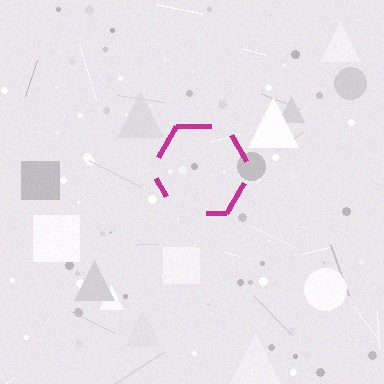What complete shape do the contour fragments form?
The contour fragments form a hexagon.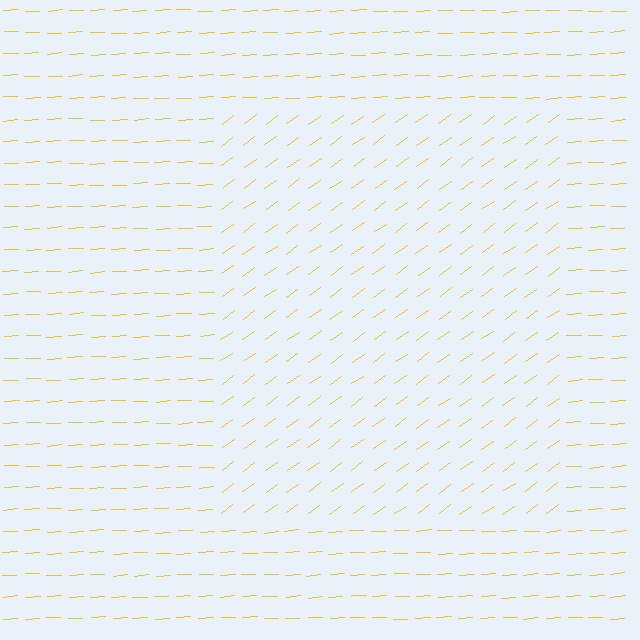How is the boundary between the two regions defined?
The boundary is defined purely by a change in line orientation (approximately 32 degrees difference). All lines are the same color and thickness.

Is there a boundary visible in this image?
Yes, there is a texture boundary formed by a change in line orientation.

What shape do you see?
I see a rectangle.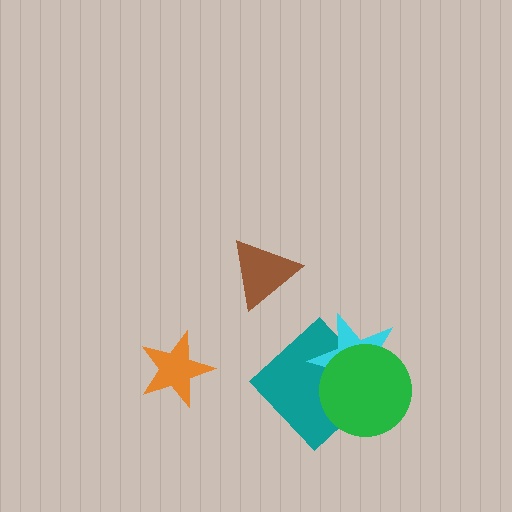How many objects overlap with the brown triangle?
0 objects overlap with the brown triangle.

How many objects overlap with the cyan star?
2 objects overlap with the cyan star.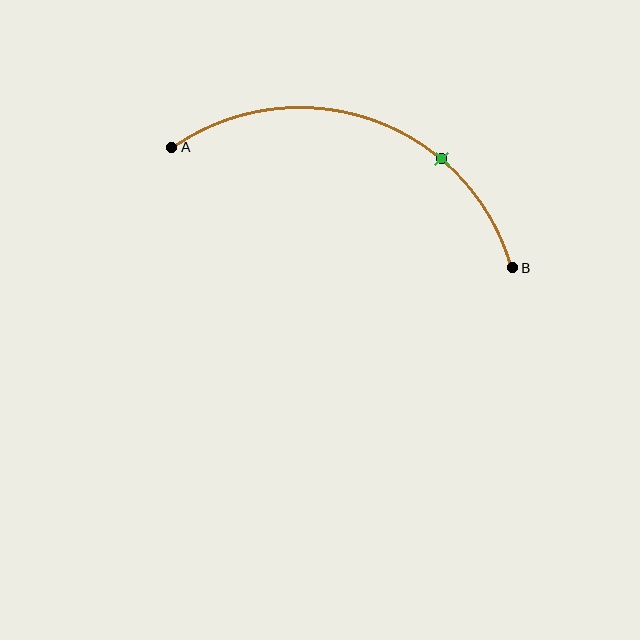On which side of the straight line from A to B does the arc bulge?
The arc bulges above the straight line connecting A and B.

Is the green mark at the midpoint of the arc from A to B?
No. The green mark lies on the arc but is closer to endpoint B. The arc midpoint would be at the point on the curve equidistant along the arc from both A and B.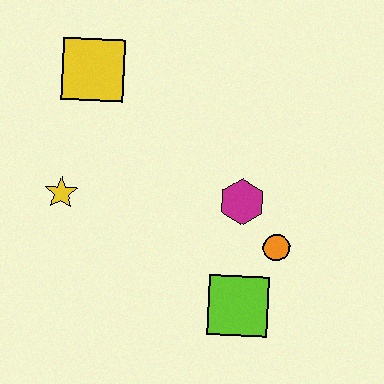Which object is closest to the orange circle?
The magenta hexagon is closest to the orange circle.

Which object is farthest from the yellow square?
The lime square is farthest from the yellow square.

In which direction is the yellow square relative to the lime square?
The yellow square is above the lime square.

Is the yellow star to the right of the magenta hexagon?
No